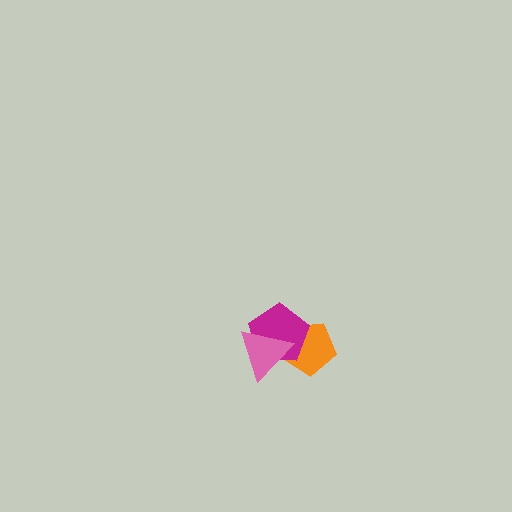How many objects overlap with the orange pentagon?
2 objects overlap with the orange pentagon.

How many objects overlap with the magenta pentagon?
2 objects overlap with the magenta pentagon.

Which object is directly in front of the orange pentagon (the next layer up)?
The magenta pentagon is directly in front of the orange pentagon.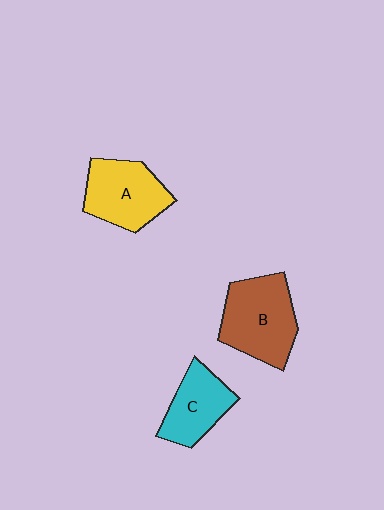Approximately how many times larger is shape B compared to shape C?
Approximately 1.4 times.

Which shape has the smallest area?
Shape C (cyan).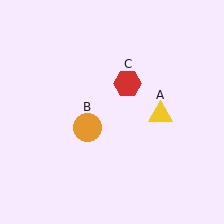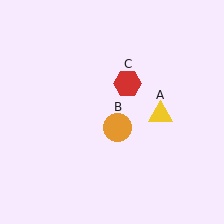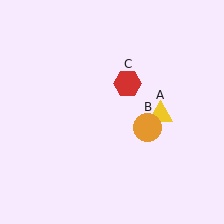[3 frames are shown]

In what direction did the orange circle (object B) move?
The orange circle (object B) moved right.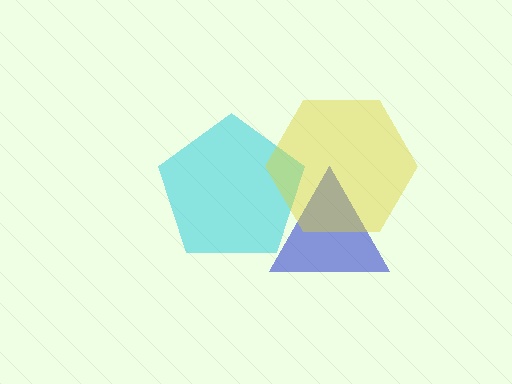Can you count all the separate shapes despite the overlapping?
Yes, there are 3 separate shapes.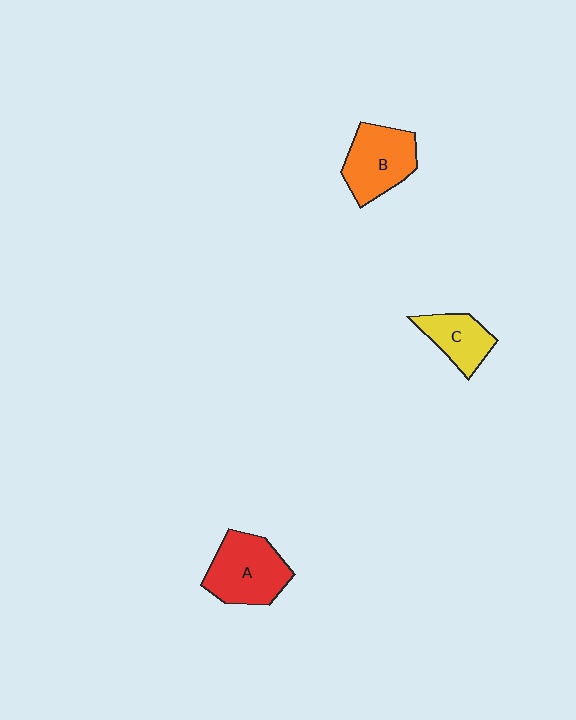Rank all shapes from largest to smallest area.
From largest to smallest: A (red), B (orange), C (yellow).